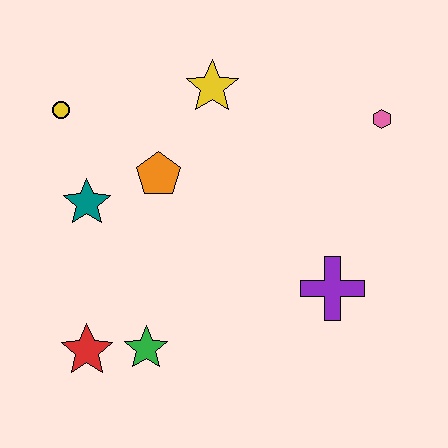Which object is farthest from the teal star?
The pink hexagon is farthest from the teal star.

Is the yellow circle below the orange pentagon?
No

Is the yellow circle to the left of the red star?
Yes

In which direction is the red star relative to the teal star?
The red star is below the teal star.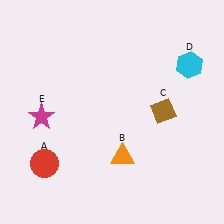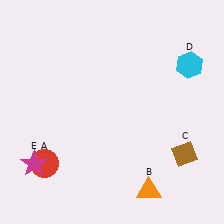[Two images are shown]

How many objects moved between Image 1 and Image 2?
3 objects moved between the two images.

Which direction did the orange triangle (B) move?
The orange triangle (B) moved down.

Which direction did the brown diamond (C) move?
The brown diamond (C) moved down.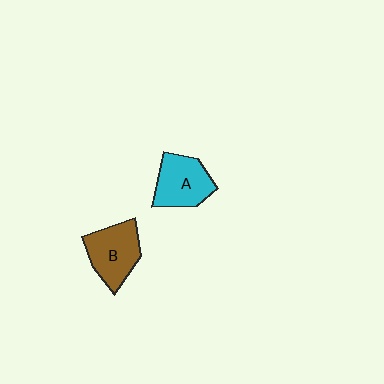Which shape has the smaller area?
Shape A (cyan).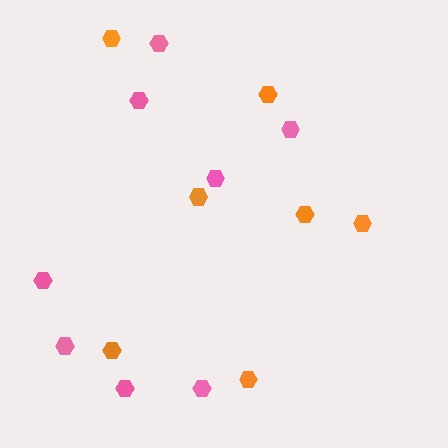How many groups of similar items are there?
There are 2 groups: one group of orange hexagons (7) and one group of pink hexagons (8).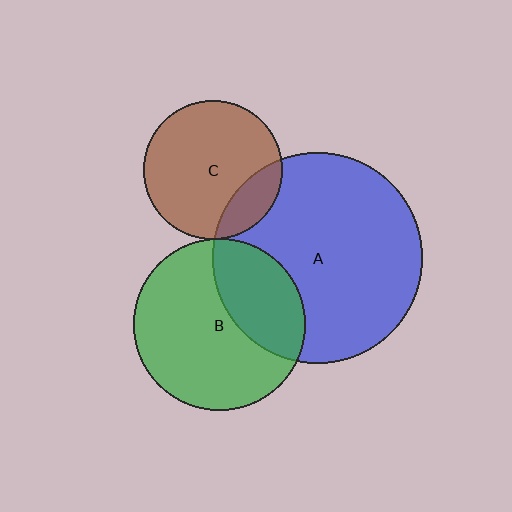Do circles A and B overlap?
Yes.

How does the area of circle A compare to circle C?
Approximately 2.3 times.